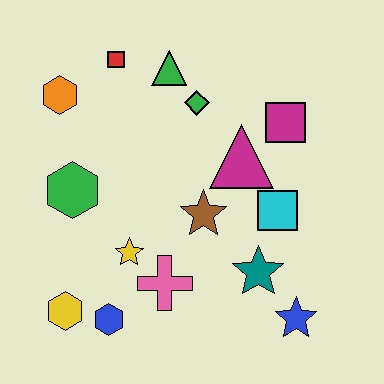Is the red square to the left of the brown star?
Yes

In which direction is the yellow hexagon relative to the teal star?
The yellow hexagon is to the left of the teal star.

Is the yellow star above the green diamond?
No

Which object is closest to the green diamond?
The green triangle is closest to the green diamond.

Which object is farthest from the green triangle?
The blue star is farthest from the green triangle.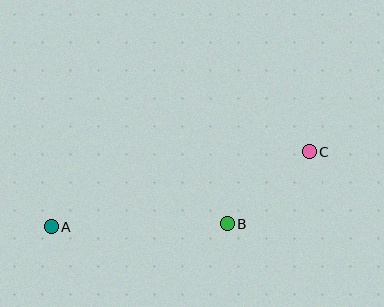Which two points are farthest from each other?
Points A and C are farthest from each other.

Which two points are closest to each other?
Points B and C are closest to each other.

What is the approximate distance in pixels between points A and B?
The distance between A and B is approximately 176 pixels.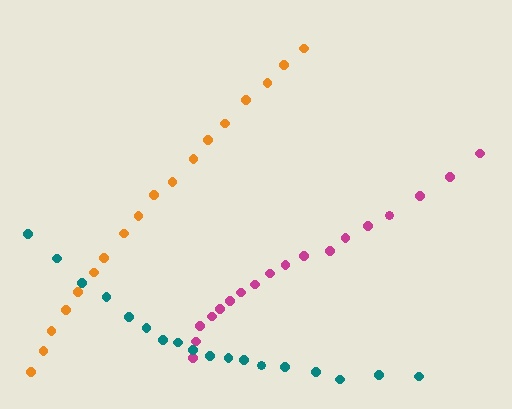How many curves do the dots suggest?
There are 3 distinct paths.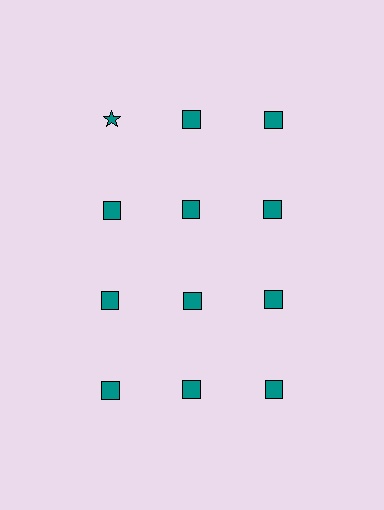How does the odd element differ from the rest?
It has a different shape: star instead of square.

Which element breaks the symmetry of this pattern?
The teal star in the top row, leftmost column breaks the symmetry. All other shapes are teal squares.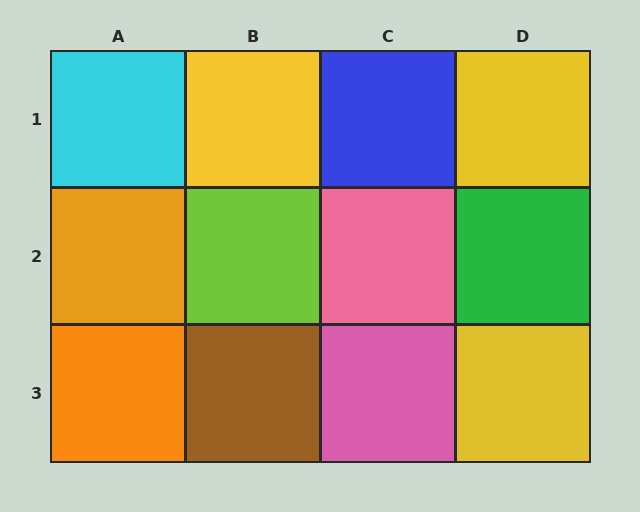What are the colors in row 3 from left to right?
Orange, brown, pink, yellow.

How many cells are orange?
2 cells are orange.